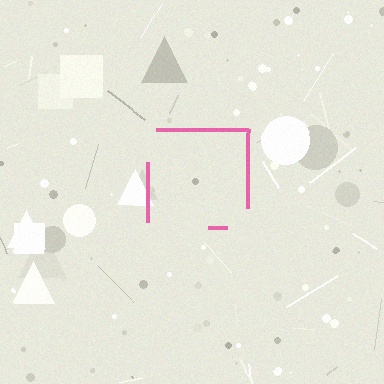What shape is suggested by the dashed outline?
The dashed outline suggests a square.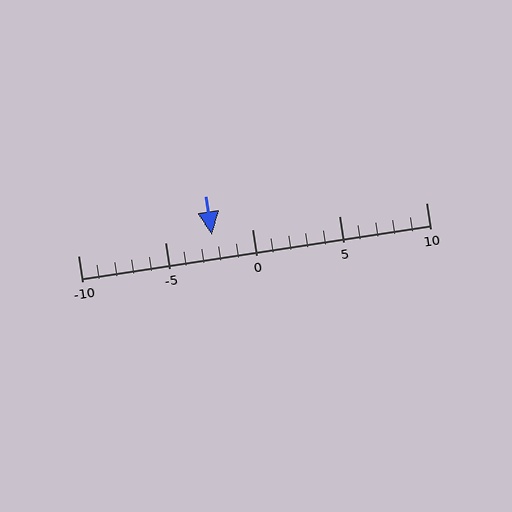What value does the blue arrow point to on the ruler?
The blue arrow points to approximately -2.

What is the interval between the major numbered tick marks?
The major tick marks are spaced 5 units apart.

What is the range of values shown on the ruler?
The ruler shows values from -10 to 10.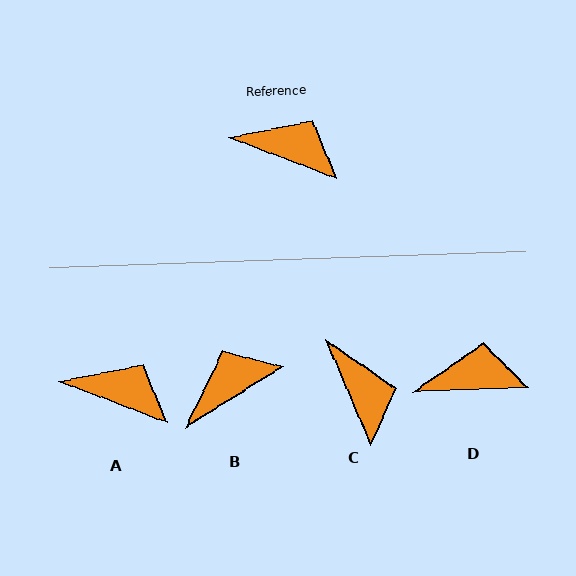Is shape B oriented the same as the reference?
No, it is off by about 53 degrees.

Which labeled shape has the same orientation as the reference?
A.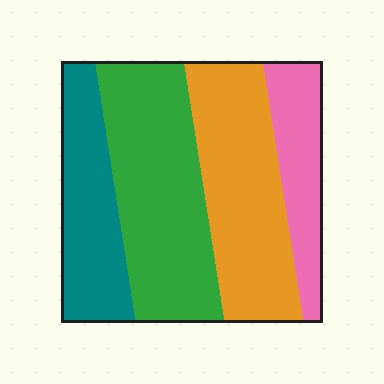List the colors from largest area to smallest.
From largest to smallest: green, orange, teal, pink.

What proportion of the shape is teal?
Teal covers about 20% of the shape.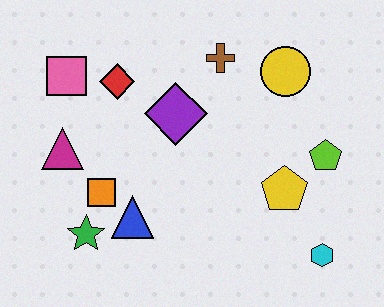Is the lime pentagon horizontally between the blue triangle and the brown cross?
No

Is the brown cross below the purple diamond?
No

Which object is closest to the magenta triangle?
The orange square is closest to the magenta triangle.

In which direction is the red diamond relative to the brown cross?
The red diamond is to the left of the brown cross.